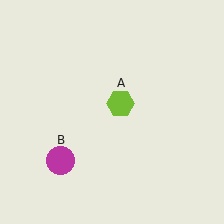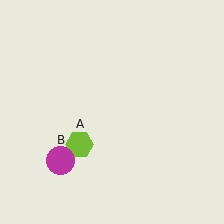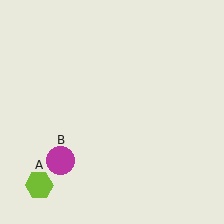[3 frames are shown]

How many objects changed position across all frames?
1 object changed position: lime hexagon (object A).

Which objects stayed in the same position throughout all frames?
Magenta circle (object B) remained stationary.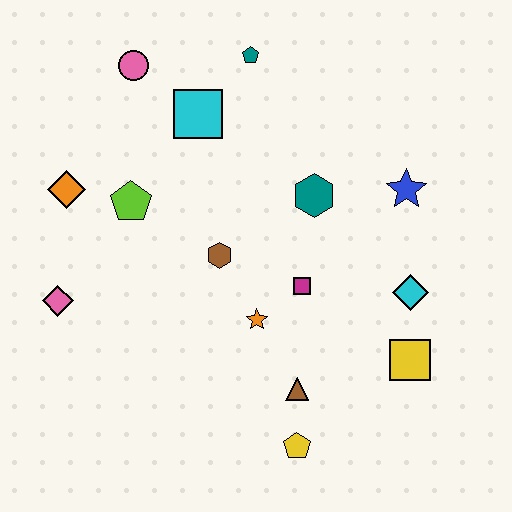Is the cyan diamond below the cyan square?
Yes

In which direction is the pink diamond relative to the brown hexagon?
The pink diamond is to the left of the brown hexagon.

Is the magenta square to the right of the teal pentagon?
Yes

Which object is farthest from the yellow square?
The pink circle is farthest from the yellow square.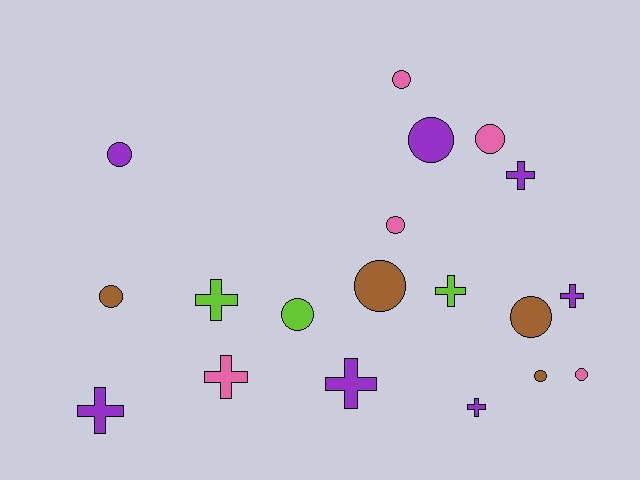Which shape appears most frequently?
Circle, with 11 objects.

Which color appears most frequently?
Purple, with 7 objects.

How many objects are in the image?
There are 19 objects.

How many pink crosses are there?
There is 1 pink cross.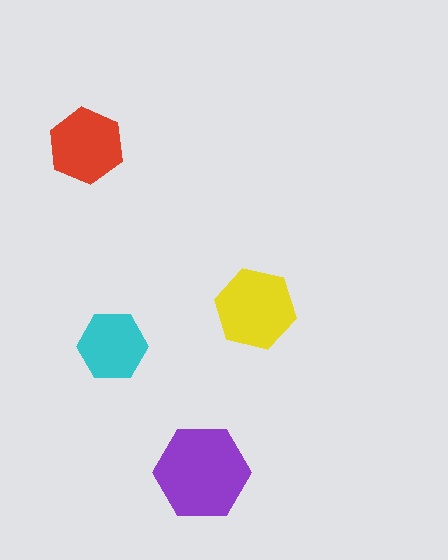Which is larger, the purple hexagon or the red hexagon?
The purple one.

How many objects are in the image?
There are 4 objects in the image.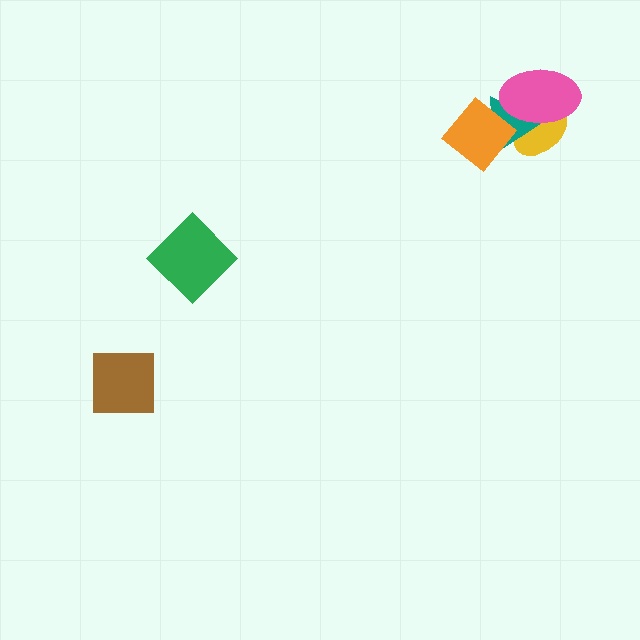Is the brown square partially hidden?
No, no other shape covers it.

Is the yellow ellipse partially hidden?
Yes, it is partially covered by another shape.